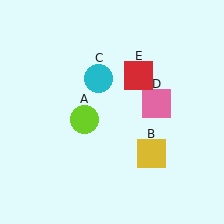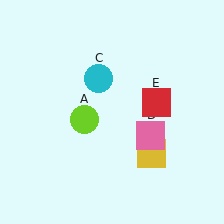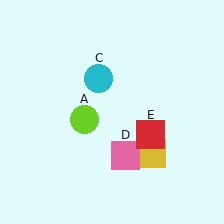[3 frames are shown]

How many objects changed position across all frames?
2 objects changed position: pink square (object D), red square (object E).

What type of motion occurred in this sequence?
The pink square (object D), red square (object E) rotated clockwise around the center of the scene.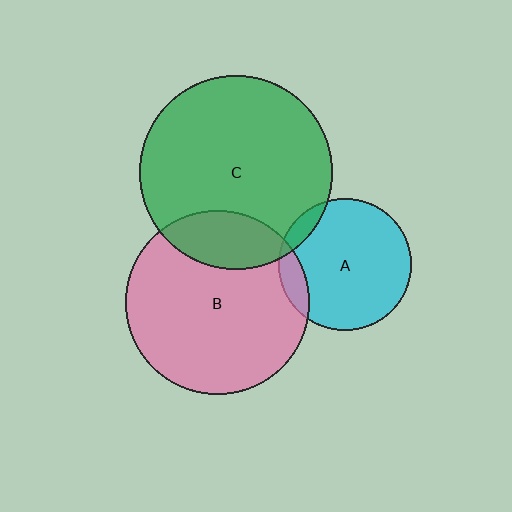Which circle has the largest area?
Circle C (green).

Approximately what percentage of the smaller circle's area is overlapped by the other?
Approximately 10%.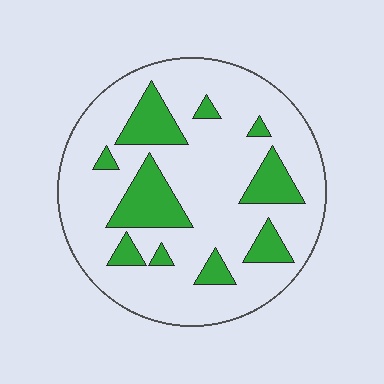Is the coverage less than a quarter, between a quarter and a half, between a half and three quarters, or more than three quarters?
Less than a quarter.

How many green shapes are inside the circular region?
10.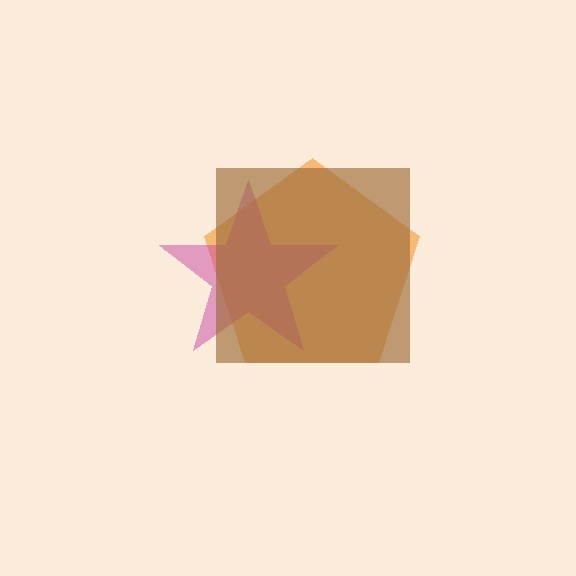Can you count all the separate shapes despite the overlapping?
Yes, there are 3 separate shapes.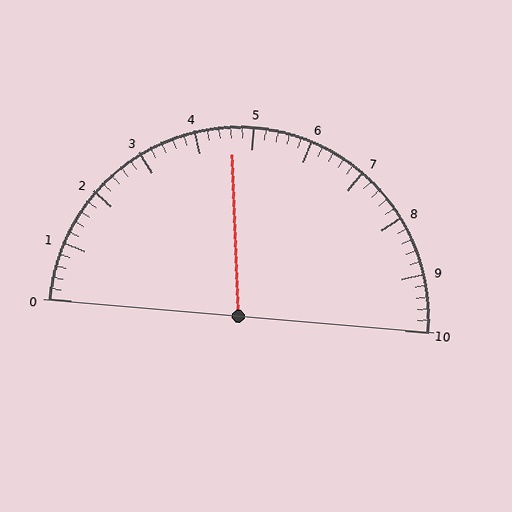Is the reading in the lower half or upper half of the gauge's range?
The reading is in the lower half of the range (0 to 10).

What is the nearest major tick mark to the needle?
The nearest major tick mark is 5.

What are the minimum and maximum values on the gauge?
The gauge ranges from 0 to 10.